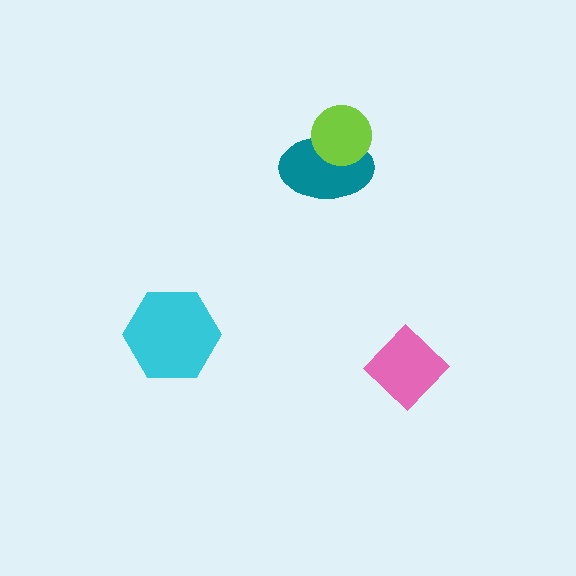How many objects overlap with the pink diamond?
0 objects overlap with the pink diamond.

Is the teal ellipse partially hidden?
Yes, it is partially covered by another shape.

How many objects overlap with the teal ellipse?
1 object overlaps with the teal ellipse.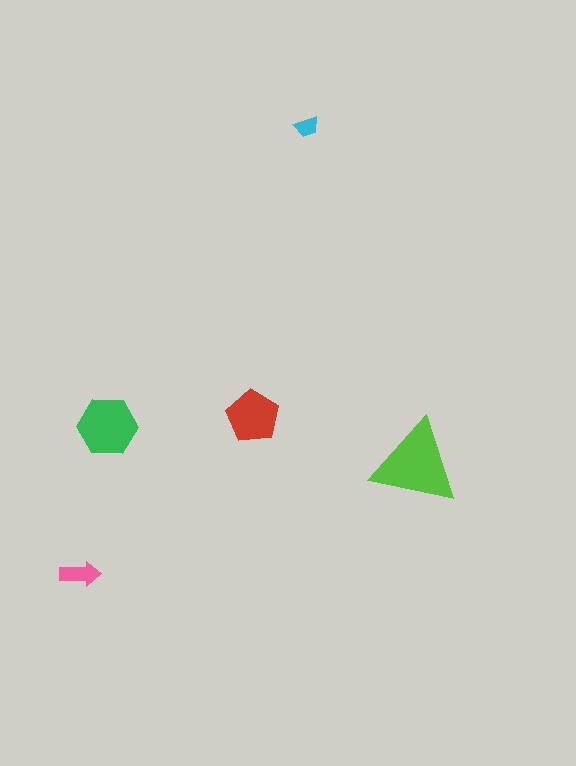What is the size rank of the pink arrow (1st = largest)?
4th.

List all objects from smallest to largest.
The cyan trapezoid, the pink arrow, the red pentagon, the green hexagon, the lime triangle.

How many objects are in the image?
There are 5 objects in the image.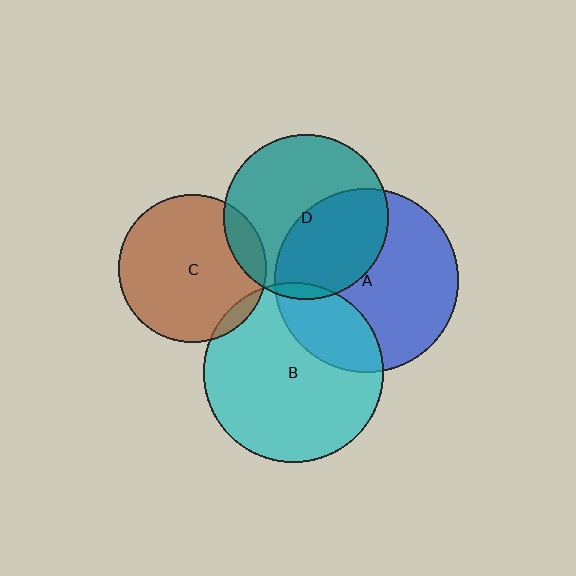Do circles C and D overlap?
Yes.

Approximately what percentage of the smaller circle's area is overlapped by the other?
Approximately 10%.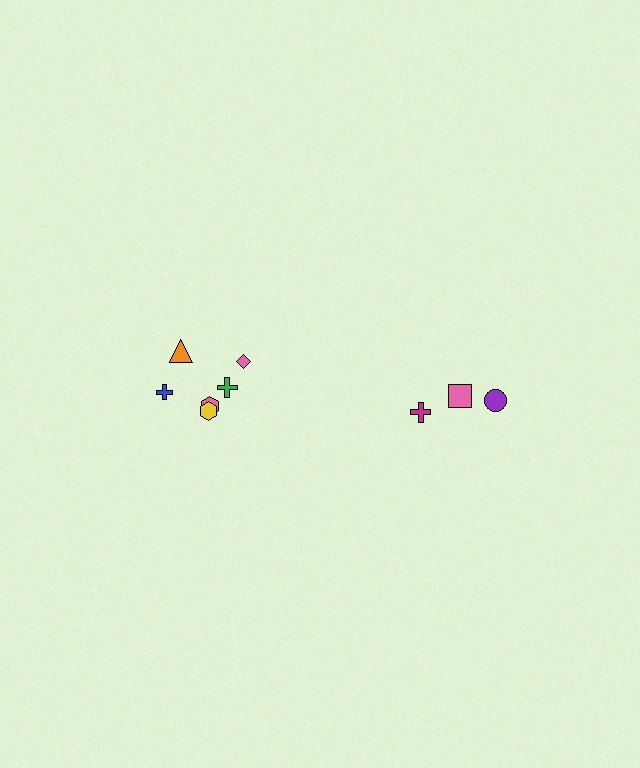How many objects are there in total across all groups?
There are 9 objects.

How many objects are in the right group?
There are 3 objects.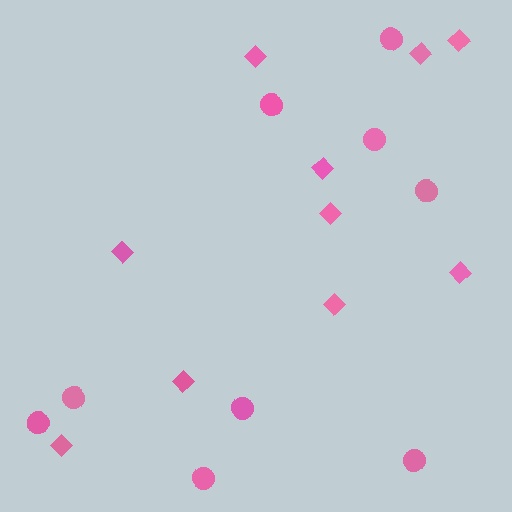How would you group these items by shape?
There are 2 groups: one group of diamonds (10) and one group of circles (9).